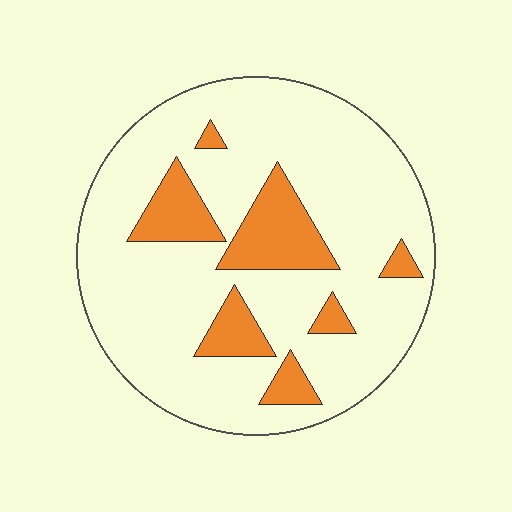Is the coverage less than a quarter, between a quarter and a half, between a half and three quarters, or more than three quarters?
Less than a quarter.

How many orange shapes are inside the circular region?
7.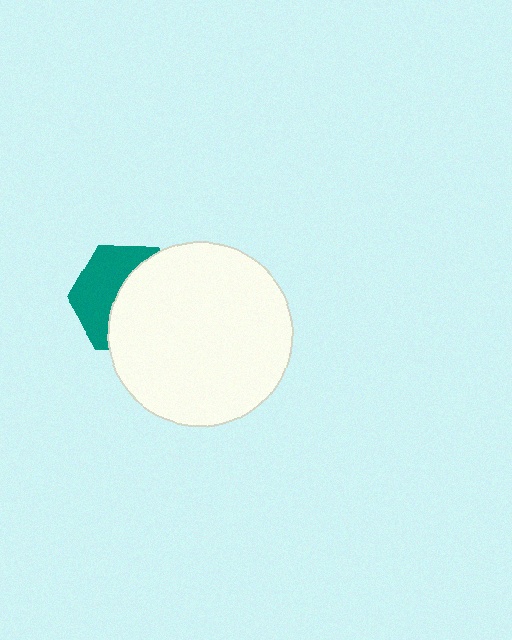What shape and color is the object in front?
The object in front is a white circle.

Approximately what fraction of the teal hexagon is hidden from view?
Roughly 56% of the teal hexagon is hidden behind the white circle.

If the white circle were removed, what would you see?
You would see the complete teal hexagon.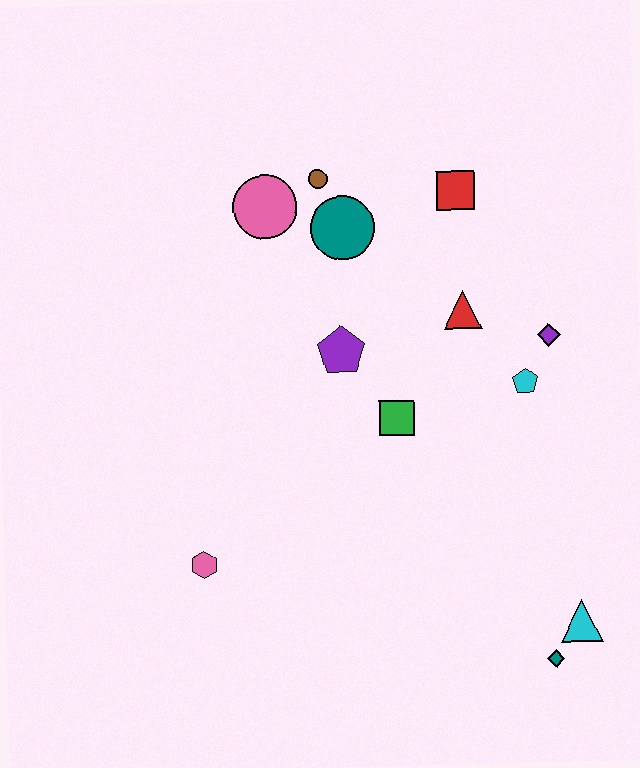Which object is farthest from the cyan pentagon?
The pink hexagon is farthest from the cyan pentagon.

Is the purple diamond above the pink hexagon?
Yes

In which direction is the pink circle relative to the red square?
The pink circle is to the left of the red square.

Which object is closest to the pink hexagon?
The green square is closest to the pink hexagon.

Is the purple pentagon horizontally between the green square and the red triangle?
No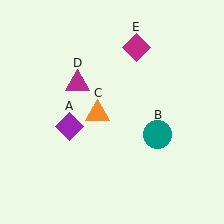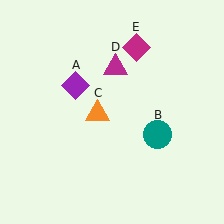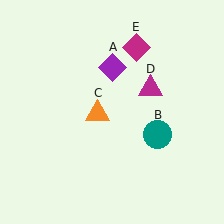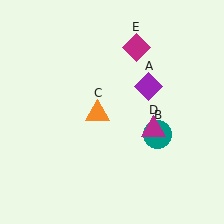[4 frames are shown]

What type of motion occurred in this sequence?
The purple diamond (object A), magenta triangle (object D) rotated clockwise around the center of the scene.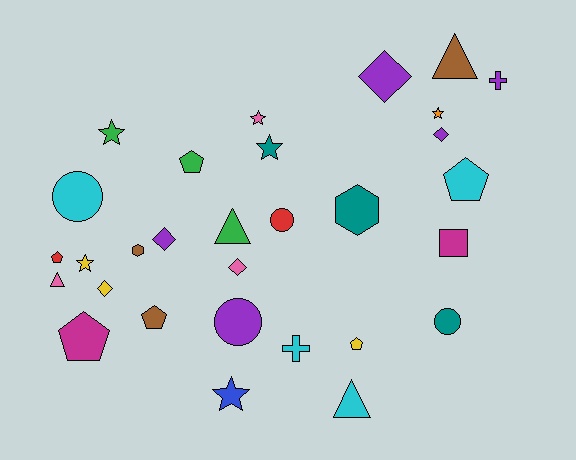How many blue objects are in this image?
There is 1 blue object.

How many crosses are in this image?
There are 2 crosses.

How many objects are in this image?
There are 30 objects.